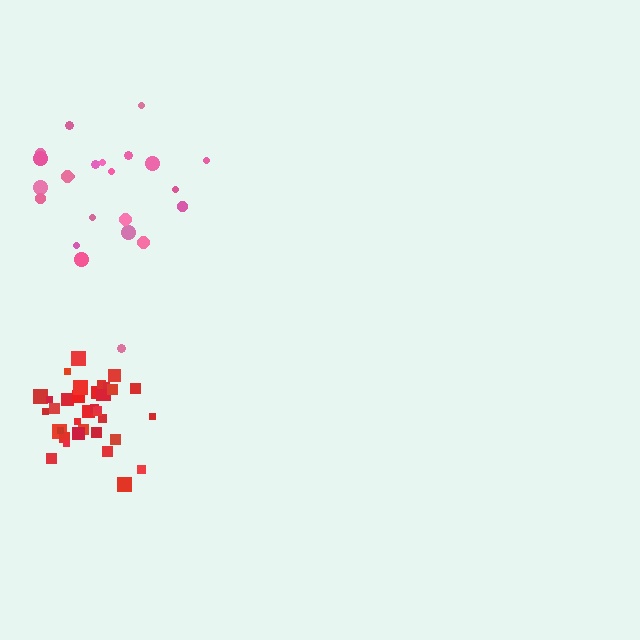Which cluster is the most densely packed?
Red.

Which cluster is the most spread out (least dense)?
Pink.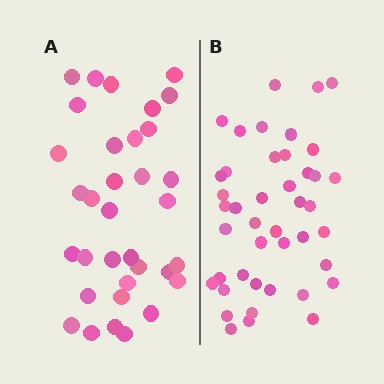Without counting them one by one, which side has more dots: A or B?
Region B (the right region) has more dots.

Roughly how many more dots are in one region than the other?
Region B has roughly 8 or so more dots than region A.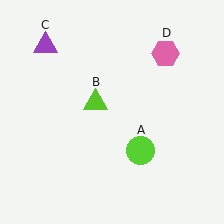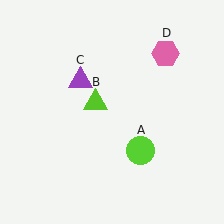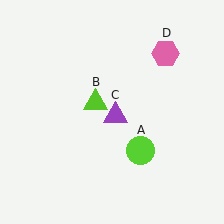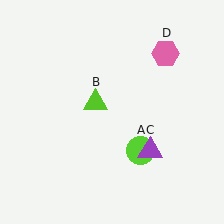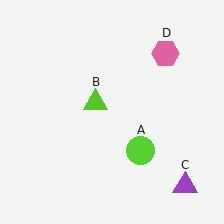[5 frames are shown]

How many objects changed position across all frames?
1 object changed position: purple triangle (object C).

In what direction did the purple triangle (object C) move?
The purple triangle (object C) moved down and to the right.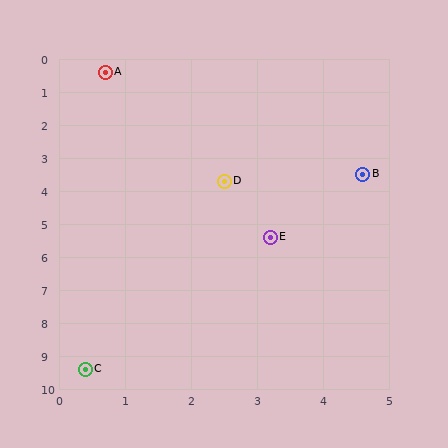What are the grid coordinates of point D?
Point D is at approximately (2.5, 3.7).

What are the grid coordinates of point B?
Point B is at approximately (4.6, 3.5).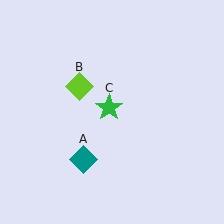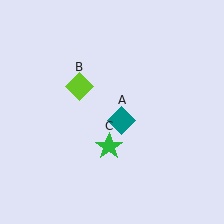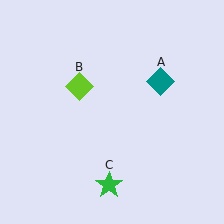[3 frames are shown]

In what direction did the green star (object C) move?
The green star (object C) moved down.